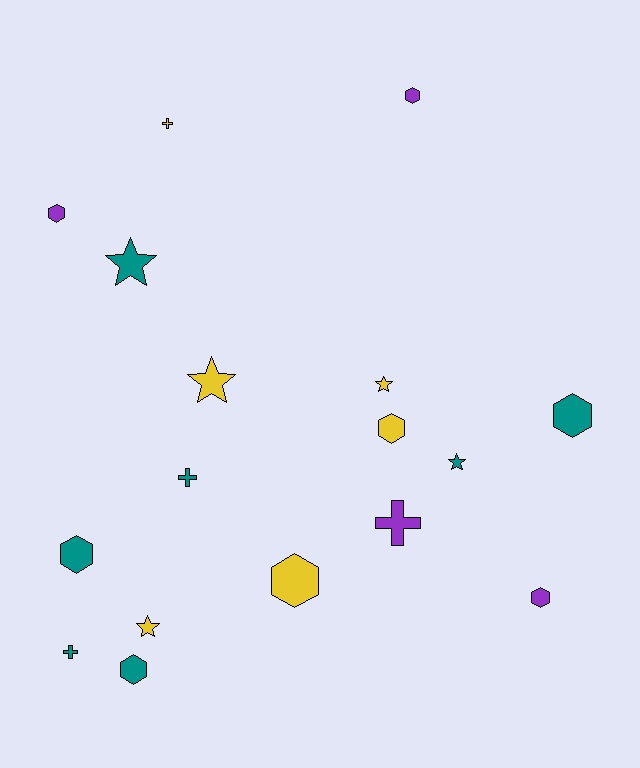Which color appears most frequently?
Teal, with 7 objects.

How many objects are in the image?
There are 17 objects.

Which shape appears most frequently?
Hexagon, with 8 objects.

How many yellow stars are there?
There are 3 yellow stars.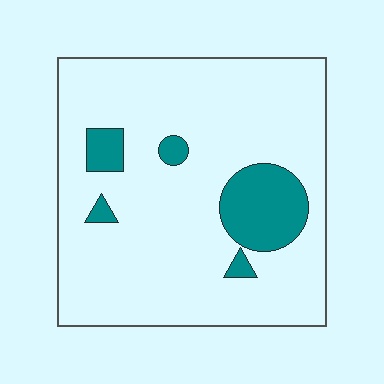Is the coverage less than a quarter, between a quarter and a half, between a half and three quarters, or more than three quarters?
Less than a quarter.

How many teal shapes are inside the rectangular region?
5.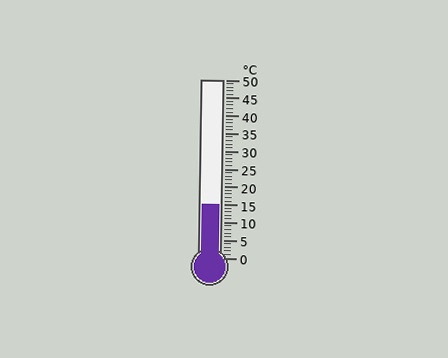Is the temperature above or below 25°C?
The temperature is below 25°C.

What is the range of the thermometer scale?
The thermometer scale ranges from 0°C to 50°C.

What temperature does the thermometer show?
The thermometer shows approximately 15°C.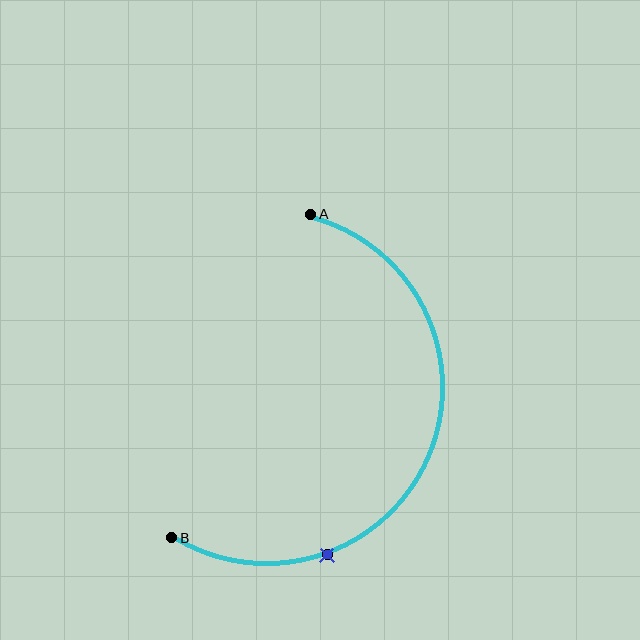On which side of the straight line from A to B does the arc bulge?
The arc bulges to the right of the straight line connecting A and B.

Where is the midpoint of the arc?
The arc midpoint is the point on the curve farthest from the straight line joining A and B. It sits to the right of that line.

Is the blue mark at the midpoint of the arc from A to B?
No. The blue mark lies on the arc but is closer to endpoint B. The arc midpoint would be at the point on the curve equidistant along the arc from both A and B.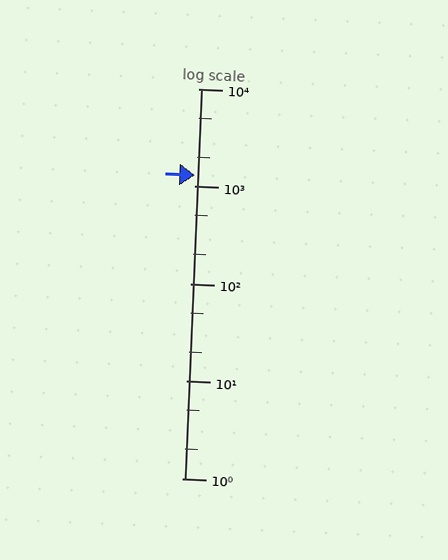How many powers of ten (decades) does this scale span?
The scale spans 4 decades, from 1 to 10000.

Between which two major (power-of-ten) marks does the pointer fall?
The pointer is between 1000 and 10000.